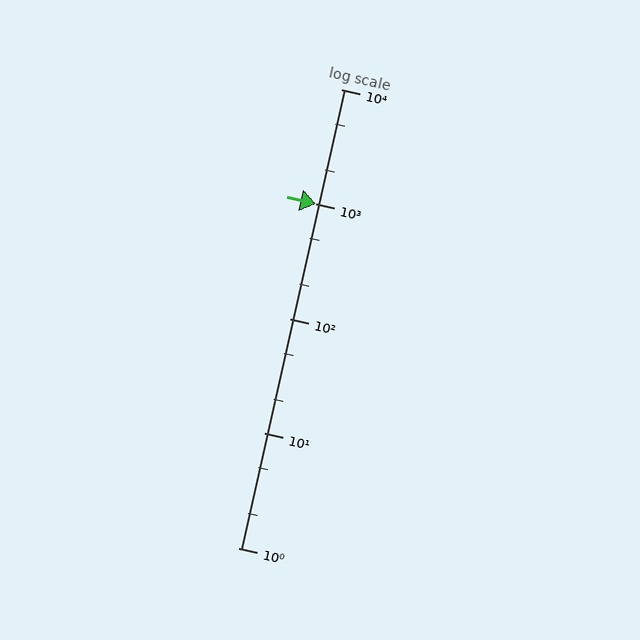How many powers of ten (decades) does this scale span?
The scale spans 4 decades, from 1 to 10000.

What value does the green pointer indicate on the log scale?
The pointer indicates approximately 1000.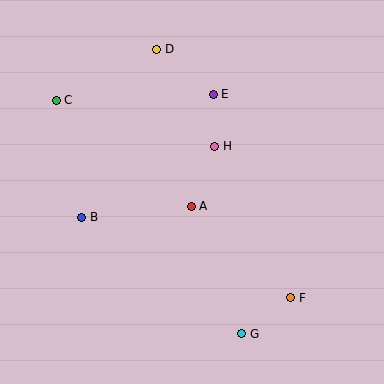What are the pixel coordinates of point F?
Point F is at (291, 298).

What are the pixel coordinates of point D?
Point D is at (157, 49).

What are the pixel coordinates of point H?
Point H is at (215, 146).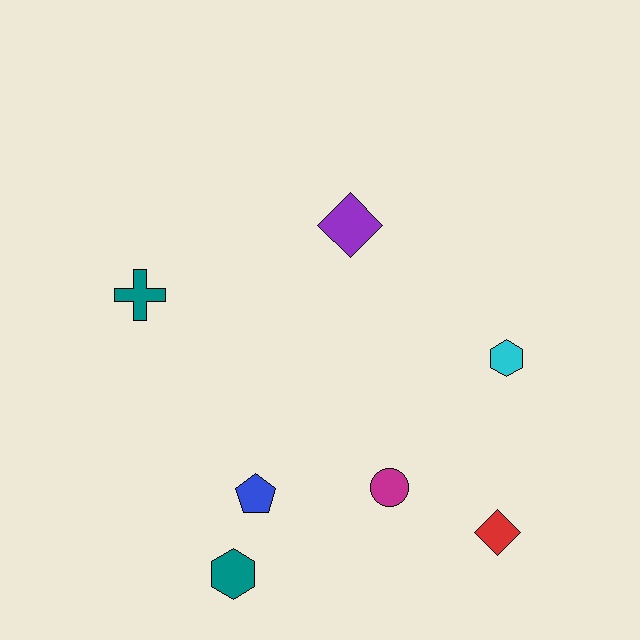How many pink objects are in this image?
There are no pink objects.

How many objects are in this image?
There are 7 objects.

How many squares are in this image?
There are no squares.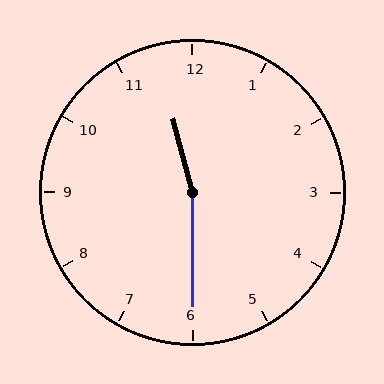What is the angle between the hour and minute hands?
Approximately 165 degrees.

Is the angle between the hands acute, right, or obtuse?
It is obtuse.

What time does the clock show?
11:30.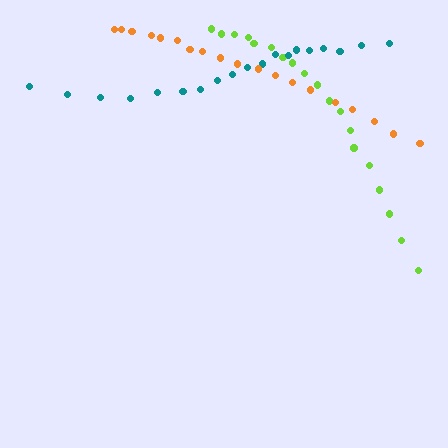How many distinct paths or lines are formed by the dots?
There are 3 distinct paths.